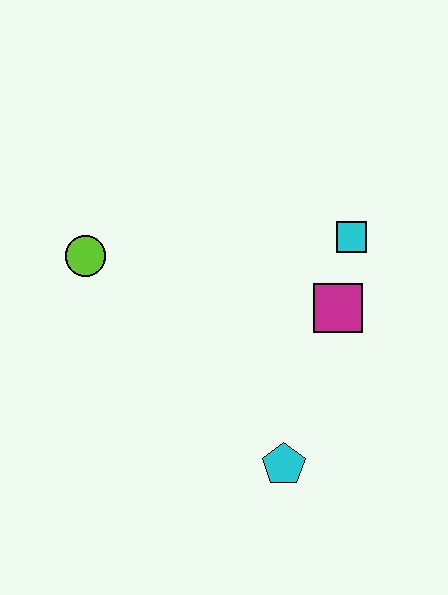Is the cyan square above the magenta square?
Yes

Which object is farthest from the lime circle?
The cyan pentagon is farthest from the lime circle.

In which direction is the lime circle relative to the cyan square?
The lime circle is to the left of the cyan square.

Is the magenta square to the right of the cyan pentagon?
Yes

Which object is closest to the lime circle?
The magenta square is closest to the lime circle.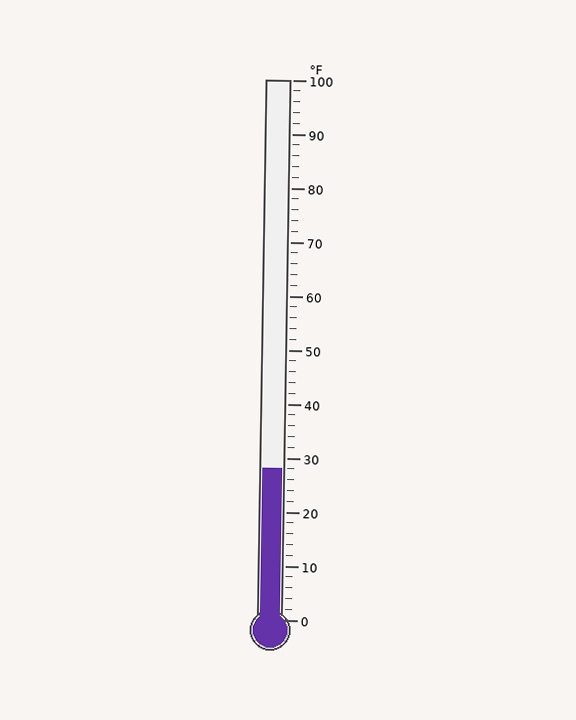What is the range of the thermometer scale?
The thermometer scale ranges from 0°F to 100°F.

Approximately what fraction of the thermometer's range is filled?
The thermometer is filled to approximately 30% of its range.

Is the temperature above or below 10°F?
The temperature is above 10°F.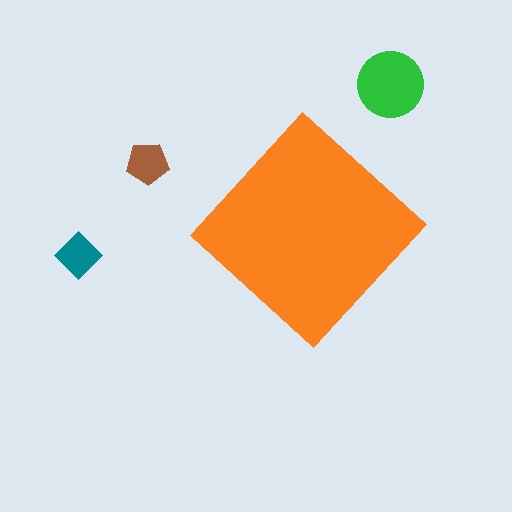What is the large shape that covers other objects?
An orange diamond.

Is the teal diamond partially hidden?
No, the teal diamond is fully visible.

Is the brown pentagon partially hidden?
No, the brown pentagon is fully visible.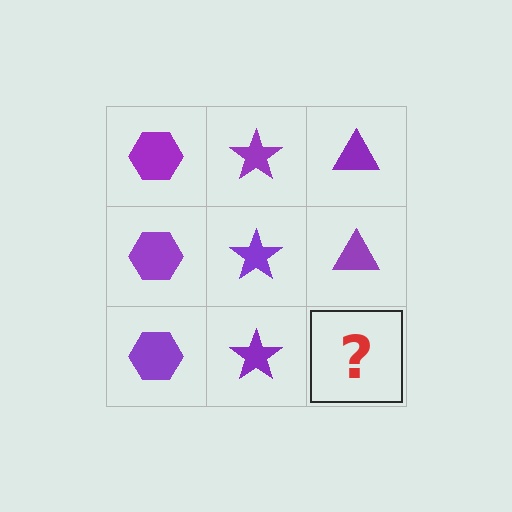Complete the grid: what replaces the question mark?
The question mark should be replaced with a purple triangle.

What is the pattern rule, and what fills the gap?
The rule is that each column has a consistent shape. The gap should be filled with a purple triangle.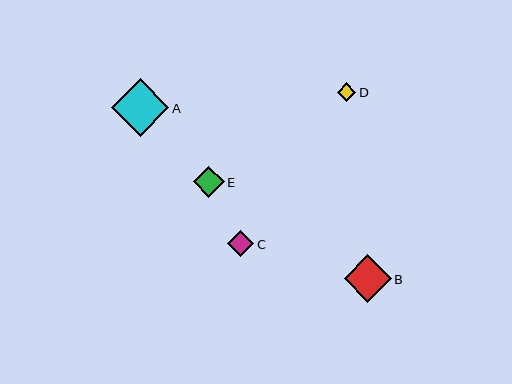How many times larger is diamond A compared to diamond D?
Diamond A is approximately 3.1 times the size of diamond D.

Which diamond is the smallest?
Diamond D is the smallest with a size of approximately 19 pixels.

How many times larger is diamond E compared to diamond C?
Diamond E is approximately 1.2 times the size of diamond C.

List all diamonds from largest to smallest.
From largest to smallest: A, B, E, C, D.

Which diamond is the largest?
Diamond A is the largest with a size of approximately 58 pixels.